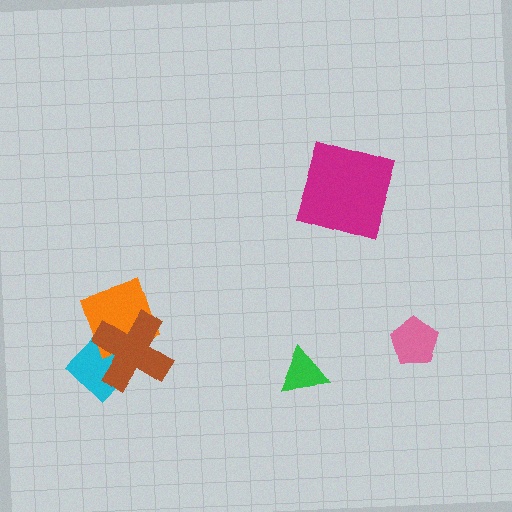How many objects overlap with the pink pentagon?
0 objects overlap with the pink pentagon.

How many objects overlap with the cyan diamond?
2 objects overlap with the cyan diamond.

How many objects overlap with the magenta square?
0 objects overlap with the magenta square.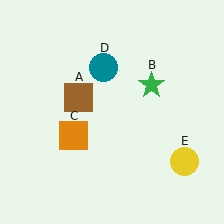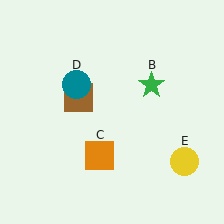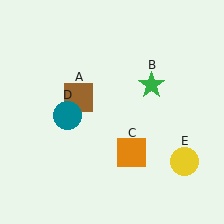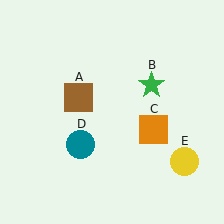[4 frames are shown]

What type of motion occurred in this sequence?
The orange square (object C), teal circle (object D) rotated counterclockwise around the center of the scene.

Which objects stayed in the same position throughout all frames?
Brown square (object A) and green star (object B) and yellow circle (object E) remained stationary.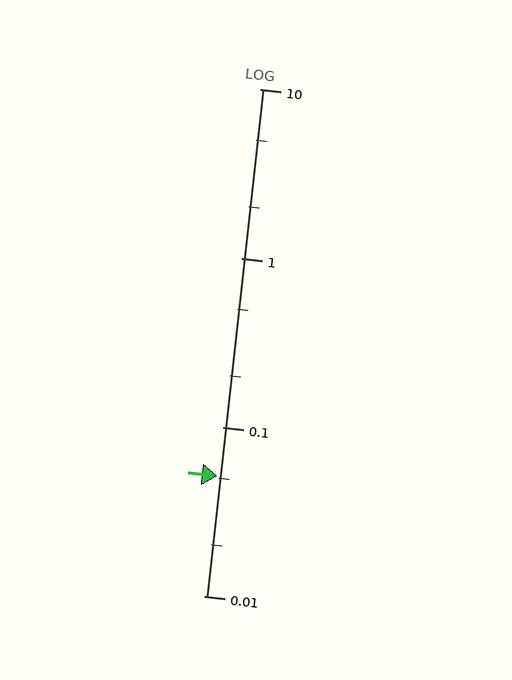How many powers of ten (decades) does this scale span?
The scale spans 3 decades, from 0.01 to 10.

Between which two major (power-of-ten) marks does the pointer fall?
The pointer is between 0.01 and 0.1.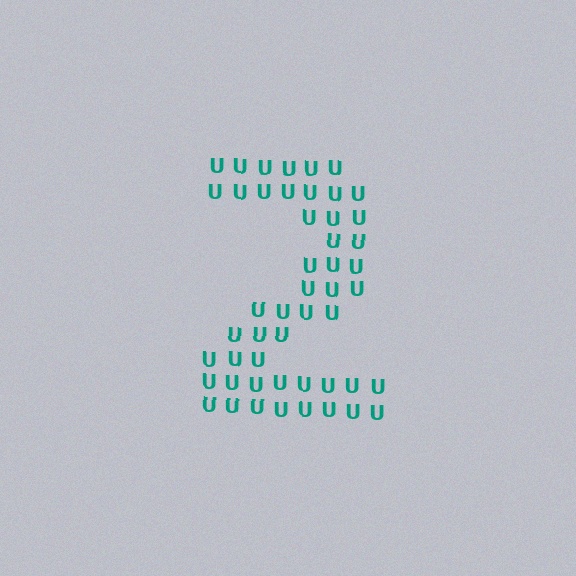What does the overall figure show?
The overall figure shows the digit 2.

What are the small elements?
The small elements are letter U's.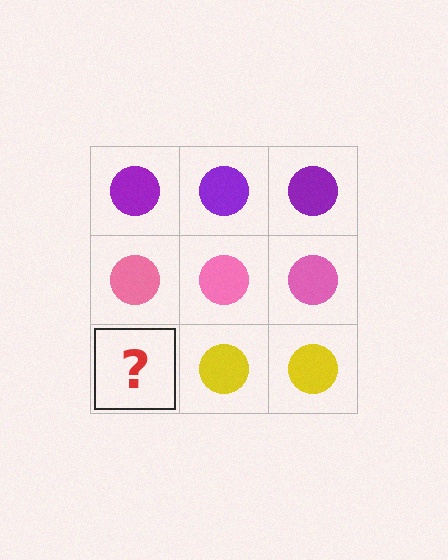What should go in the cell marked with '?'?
The missing cell should contain a yellow circle.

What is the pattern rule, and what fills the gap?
The rule is that each row has a consistent color. The gap should be filled with a yellow circle.